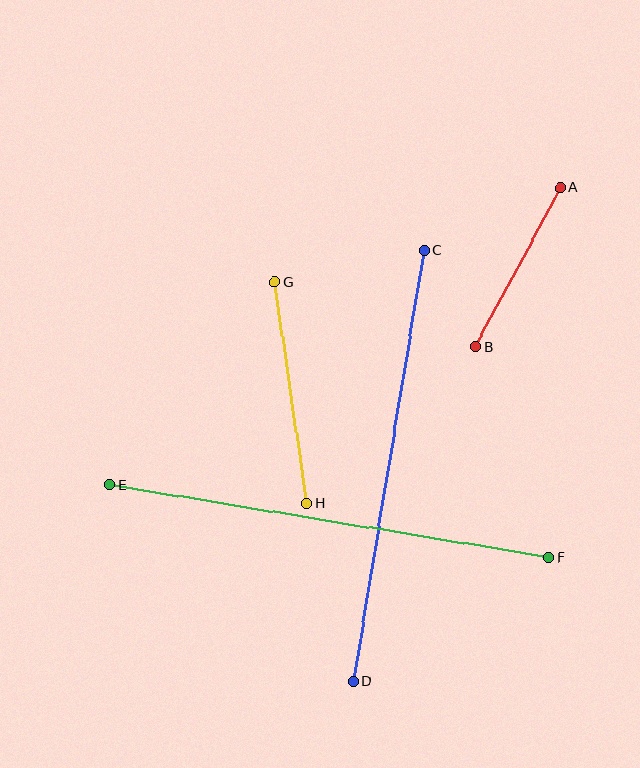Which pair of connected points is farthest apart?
Points E and F are farthest apart.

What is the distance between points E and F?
The distance is approximately 445 pixels.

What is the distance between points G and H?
The distance is approximately 224 pixels.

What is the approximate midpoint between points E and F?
The midpoint is at approximately (329, 521) pixels.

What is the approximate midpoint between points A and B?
The midpoint is at approximately (518, 267) pixels.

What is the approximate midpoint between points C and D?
The midpoint is at approximately (389, 466) pixels.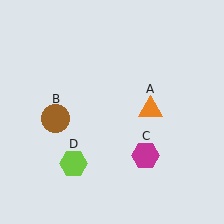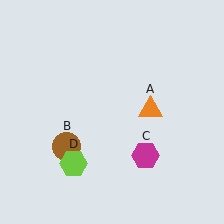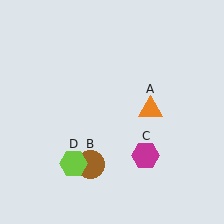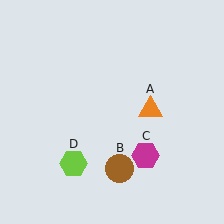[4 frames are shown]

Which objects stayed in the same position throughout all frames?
Orange triangle (object A) and magenta hexagon (object C) and lime hexagon (object D) remained stationary.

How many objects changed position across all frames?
1 object changed position: brown circle (object B).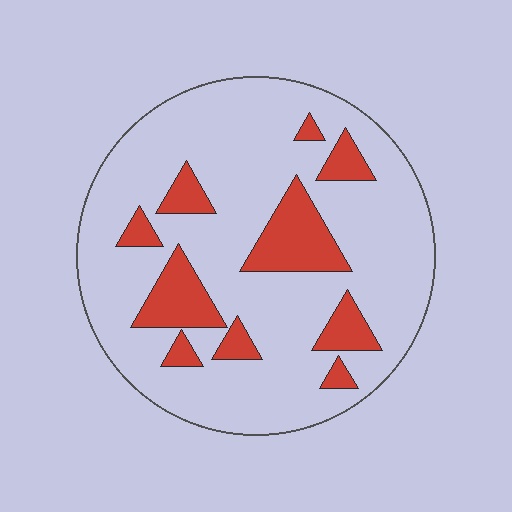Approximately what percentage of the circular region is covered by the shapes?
Approximately 20%.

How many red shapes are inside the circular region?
10.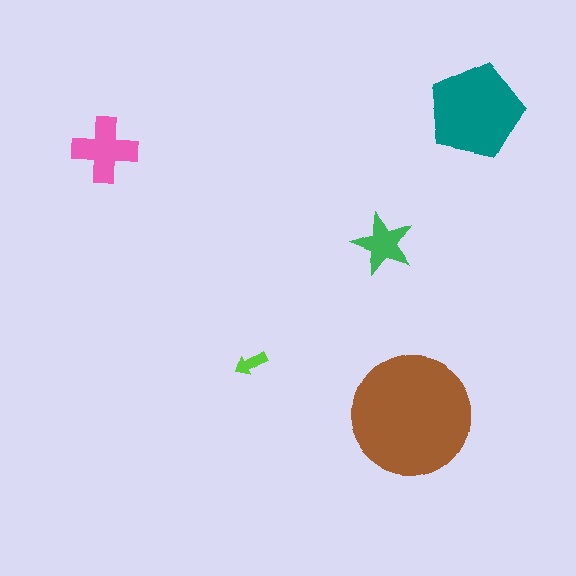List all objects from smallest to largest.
The lime arrow, the green star, the pink cross, the teal pentagon, the brown circle.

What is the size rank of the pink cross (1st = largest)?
3rd.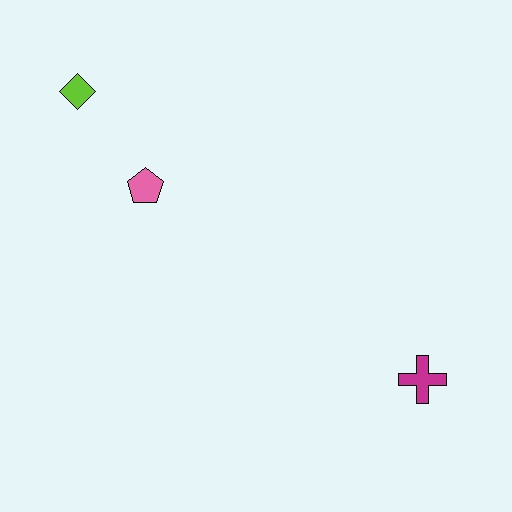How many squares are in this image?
There are no squares.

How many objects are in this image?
There are 3 objects.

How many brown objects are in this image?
There are no brown objects.